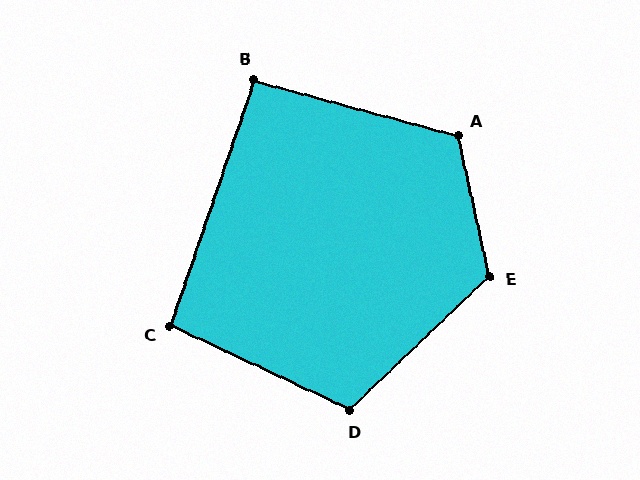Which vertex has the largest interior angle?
E, at approximately 121 degrees.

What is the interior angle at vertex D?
Approximately 111 degrees (obtuse).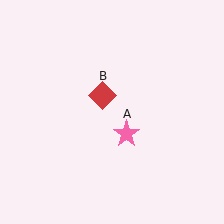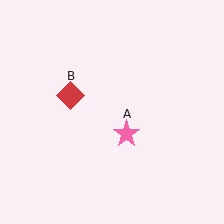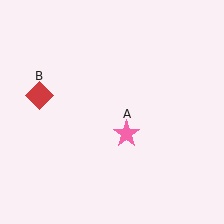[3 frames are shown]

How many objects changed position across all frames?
1 object changed position: red diamond (object B).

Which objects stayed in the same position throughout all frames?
Pink star (object A) remained stationary.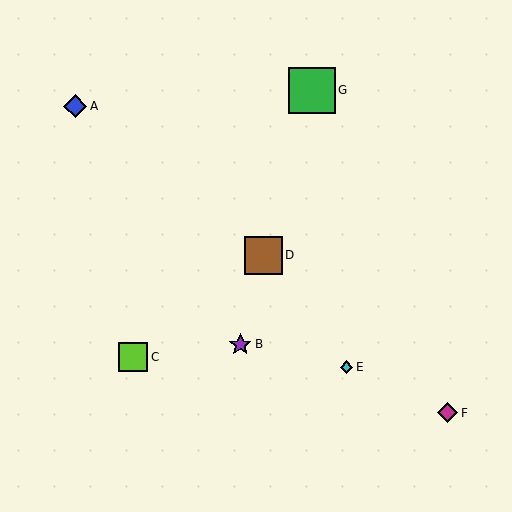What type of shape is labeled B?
Shape B is a purple star.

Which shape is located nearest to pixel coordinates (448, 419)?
The magenta diamond (labeled F) at (448, 413) is nearest to that location.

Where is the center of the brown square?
The center of the brown square is at (263, 255).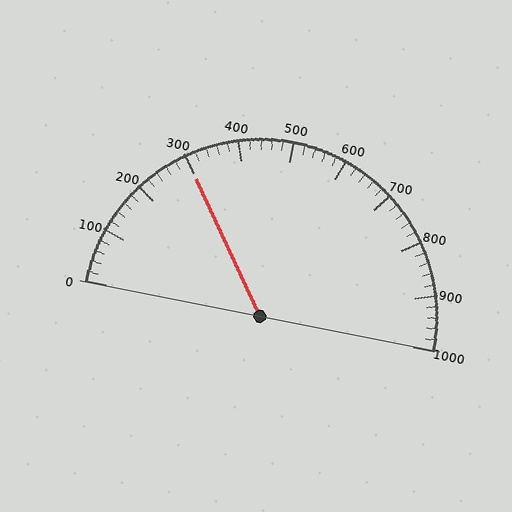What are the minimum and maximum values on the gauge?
The gauge ranges from 0 to 1000.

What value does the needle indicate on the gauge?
The needle indicates approximately 300.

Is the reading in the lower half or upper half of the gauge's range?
The reading is in the lower half of the range (0 to 1000).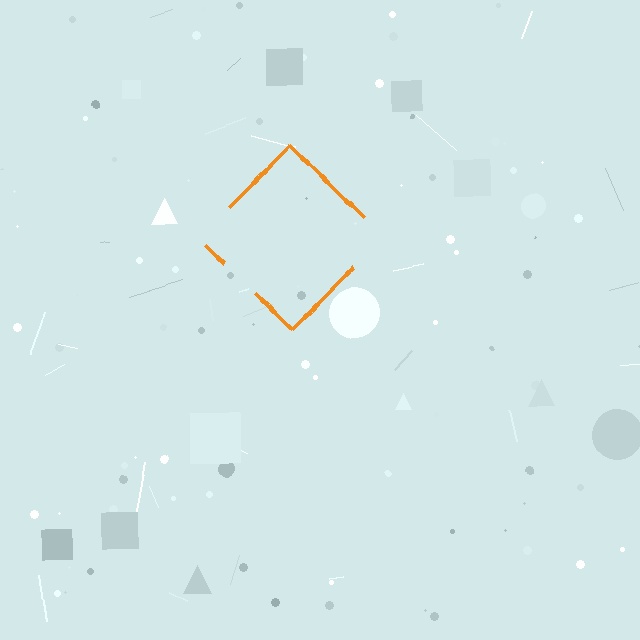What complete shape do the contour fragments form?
The contour fragments form a diamond.